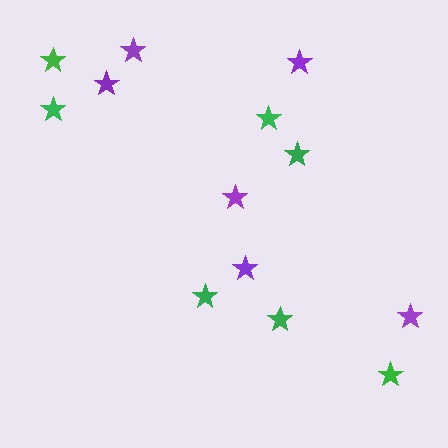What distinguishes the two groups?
There are 2 groups: one group of green stars (7) and one group of purple stars (6).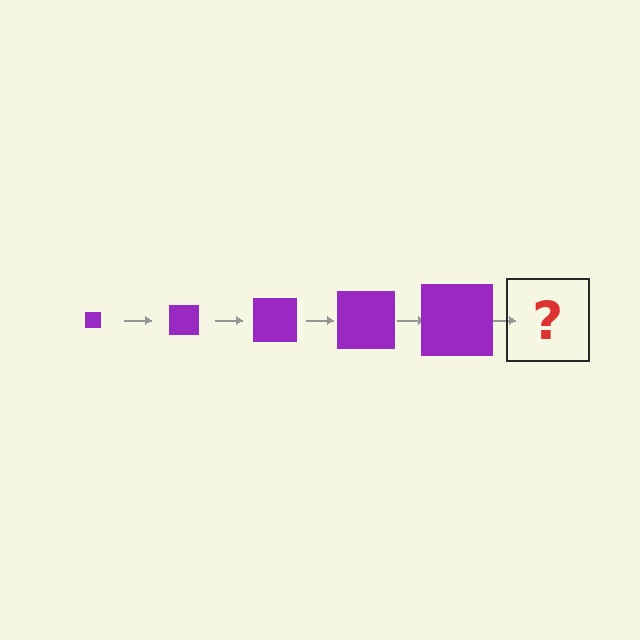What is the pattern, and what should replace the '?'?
The pattern is that the square gets progressively larger each step. The '?' should be a purple square, larger than the previous one.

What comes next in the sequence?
The next element should be a purple square, larger than the previous one.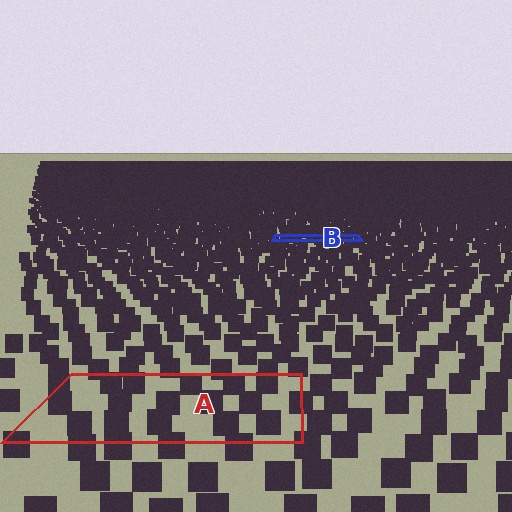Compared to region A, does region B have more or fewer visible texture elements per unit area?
Region B has more texture elements per unit area — they are packed more densely because it is farther away.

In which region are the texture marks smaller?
The texture marks are smaller in region B, because it is farther away.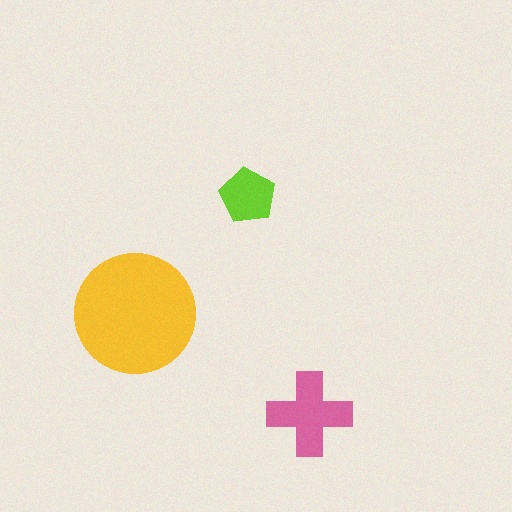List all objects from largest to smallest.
The yellow circle, the pink cross, the lime pentagon.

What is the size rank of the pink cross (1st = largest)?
2nd.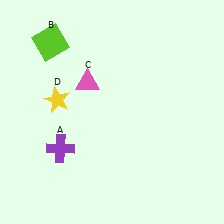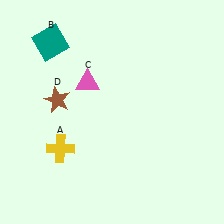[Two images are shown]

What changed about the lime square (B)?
In Image 1, B is lime. In Image 2, it changed to teal.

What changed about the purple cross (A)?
In Image 1, A is purple. In Image 2, it changed to yellow.